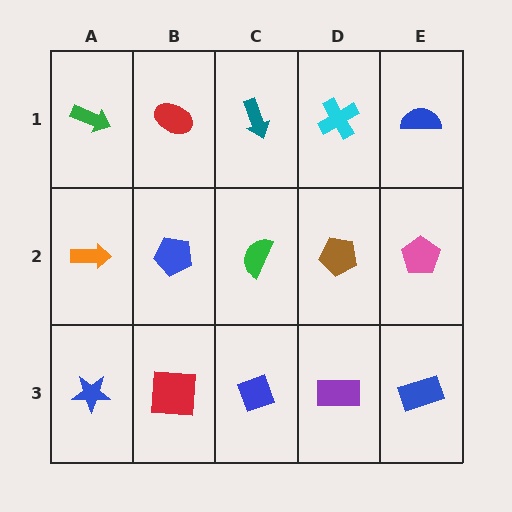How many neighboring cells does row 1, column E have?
2.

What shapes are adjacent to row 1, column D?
A brown pentagon (row 2, column D), a teal arrow (row 1, column C), a blue semicircle (row 1, column E).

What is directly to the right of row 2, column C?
A brown pentagon.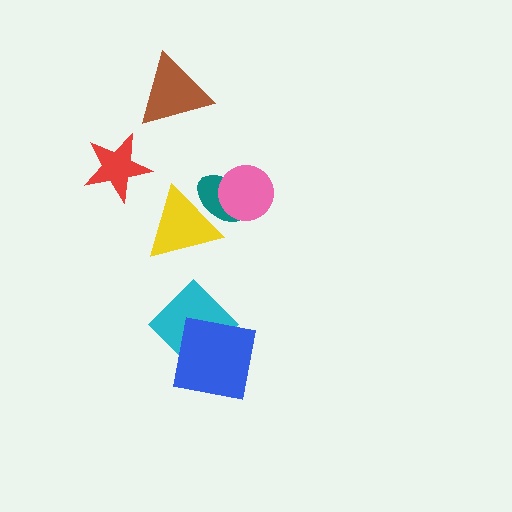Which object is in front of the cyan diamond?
The blue square is in front of the cyan diamond.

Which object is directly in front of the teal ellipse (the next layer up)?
The yellow triangle is directly in front of the teal ellipse.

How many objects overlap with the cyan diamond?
1 object overlaps with the cyan diamond.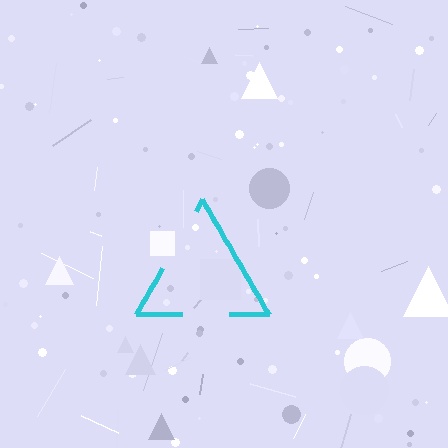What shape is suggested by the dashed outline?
The dashed outline suggests a triangle.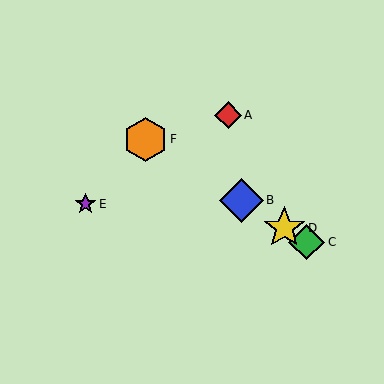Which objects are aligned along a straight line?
Objects B, C, D, F are aligned along a straight line.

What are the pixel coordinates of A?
Object A is at (228, 115).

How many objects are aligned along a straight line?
4 objects (B, C, D, F) are aligned along a straight line.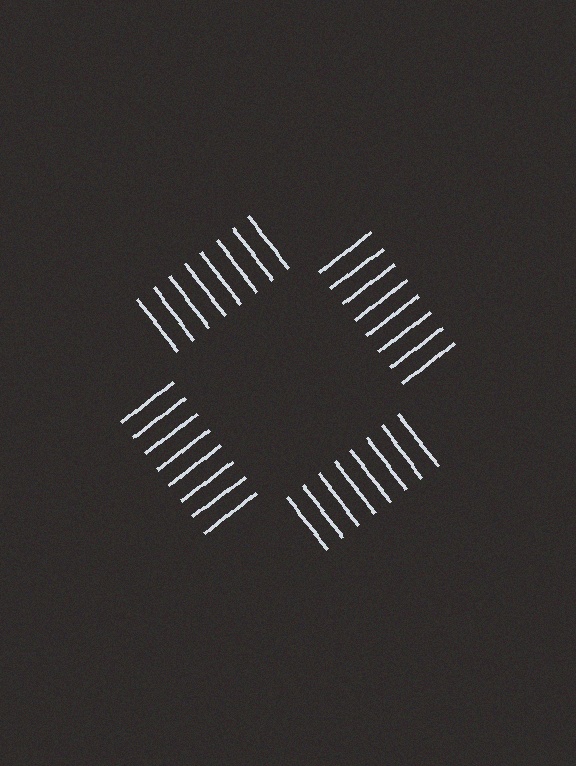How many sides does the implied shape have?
4 sides — the line-ends trace a square.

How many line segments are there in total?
32 — 8 along each of the 4 edges.